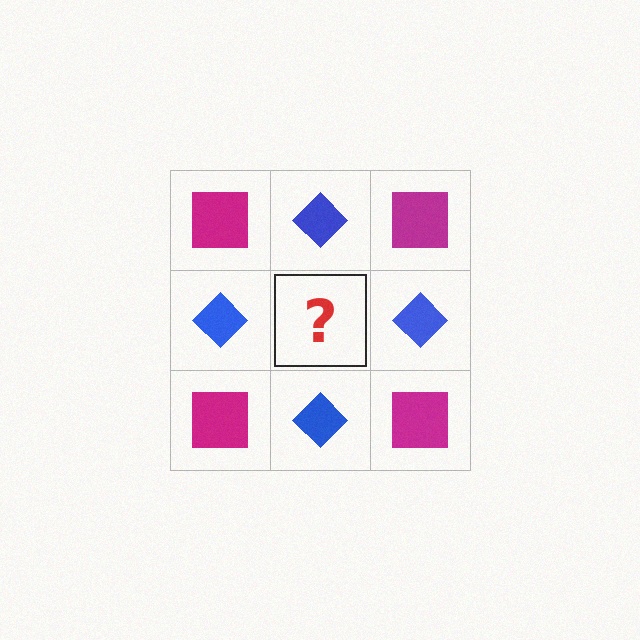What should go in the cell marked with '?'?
The missing cell should contain a magenta square.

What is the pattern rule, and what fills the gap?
The rule is that it alternates magenta square and blue diamond in a checkerboard pattern. The gap should be filled with a magenta square.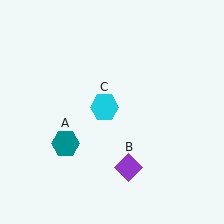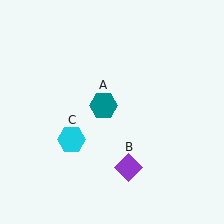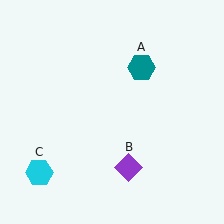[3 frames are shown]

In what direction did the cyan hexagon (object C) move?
The cyan hexagon (object C) moved down and to the left.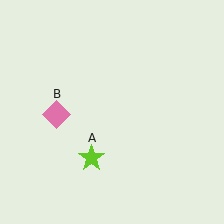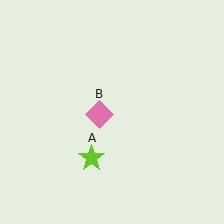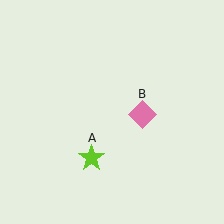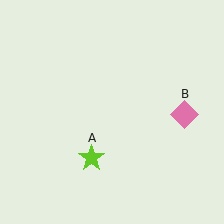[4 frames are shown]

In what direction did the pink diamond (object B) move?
The pink diamond (object B) moved right.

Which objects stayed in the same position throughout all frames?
Lime star (object A) remained stationary.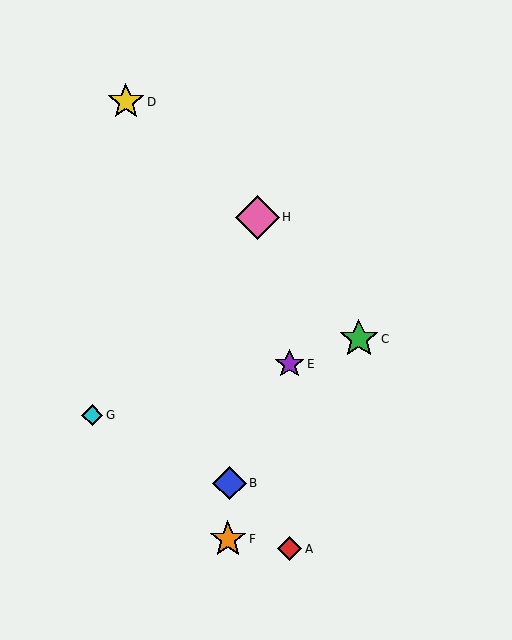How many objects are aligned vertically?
2 objects (A, E) are aligned vertically.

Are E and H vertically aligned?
No, E is at x≈290 and H is at x≈257.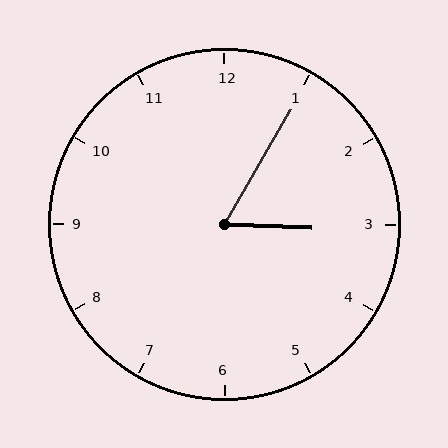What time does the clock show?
3:05.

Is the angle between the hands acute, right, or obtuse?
It is acute.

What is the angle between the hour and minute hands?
Approximately 62 degrees.